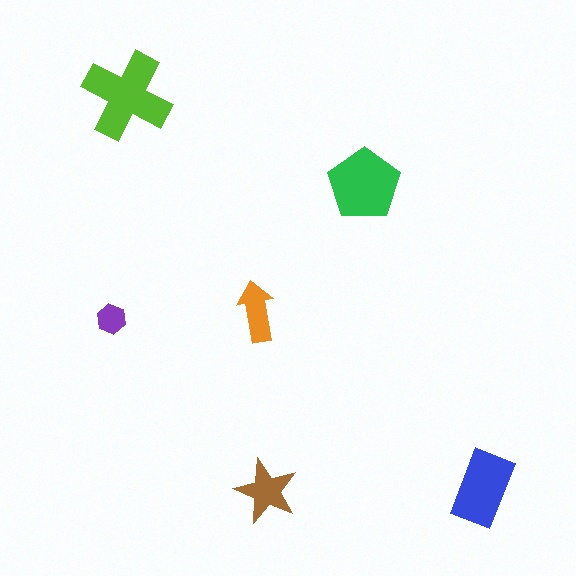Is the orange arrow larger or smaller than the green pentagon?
Smaller.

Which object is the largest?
The lime cross.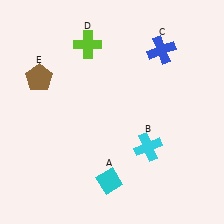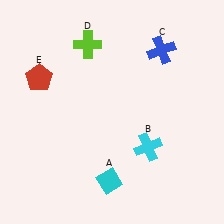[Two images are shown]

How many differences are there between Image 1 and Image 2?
There is 1 difference between the two images.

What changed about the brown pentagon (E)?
In Image 1, E is brown. In Image 2, it changed to red.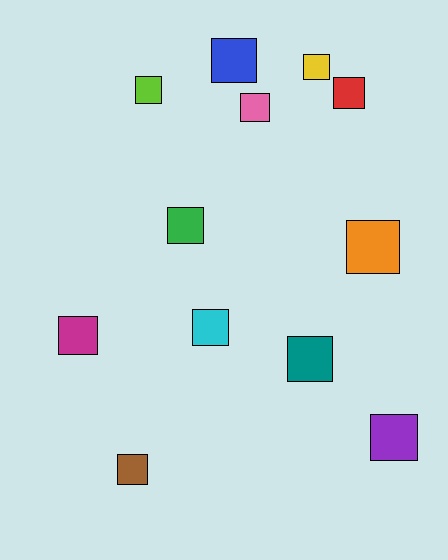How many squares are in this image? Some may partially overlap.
There are 12 squares.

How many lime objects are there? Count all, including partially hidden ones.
There is 1 lime object.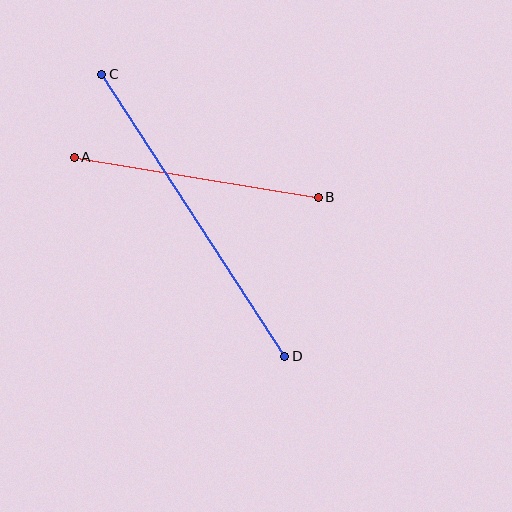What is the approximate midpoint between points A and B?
The midpoint is at approximately (196, 177) pixels.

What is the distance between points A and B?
The distance is approximately 247 pixels.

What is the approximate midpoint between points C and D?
The midpoint is at approximately (193, 215) pixels.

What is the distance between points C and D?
The distance is approximately 336 pixels.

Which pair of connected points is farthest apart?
Points C and D are farthest apart.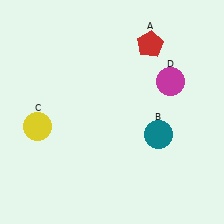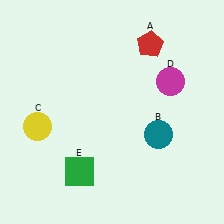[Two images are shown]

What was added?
A green square (E) was added in Image 2.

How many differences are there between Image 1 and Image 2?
There is 1 difference between the two images.